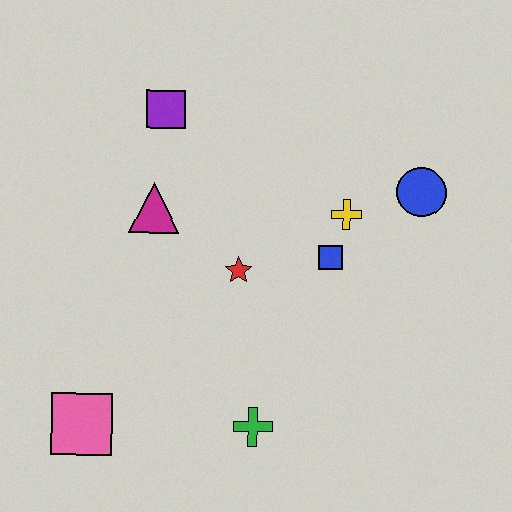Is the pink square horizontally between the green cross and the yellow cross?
No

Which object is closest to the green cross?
The red star is closest to the green cross.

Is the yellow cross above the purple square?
No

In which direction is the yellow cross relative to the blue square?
The yellow cross is above the blue square.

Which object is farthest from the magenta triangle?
The blue circle is farthest from the magenta triangle.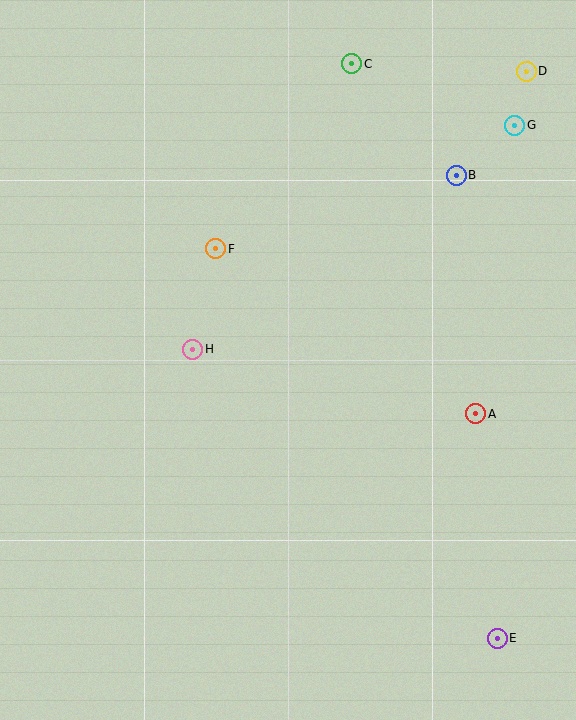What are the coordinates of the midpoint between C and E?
The midpoint between C and E is at (424, 351).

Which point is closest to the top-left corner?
Point F is closest to the top-left corner.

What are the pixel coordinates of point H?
Point H is at (193, 349).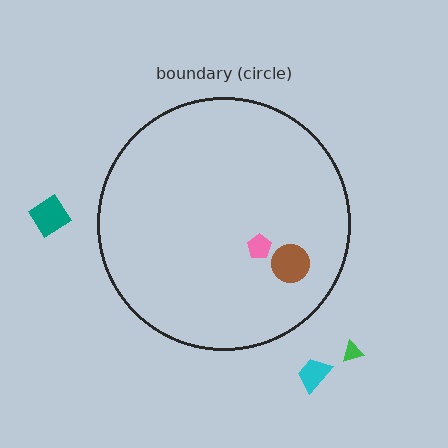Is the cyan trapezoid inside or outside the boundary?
Outside.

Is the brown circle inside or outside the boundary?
Inside.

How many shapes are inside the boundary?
2 inside, 3 outside.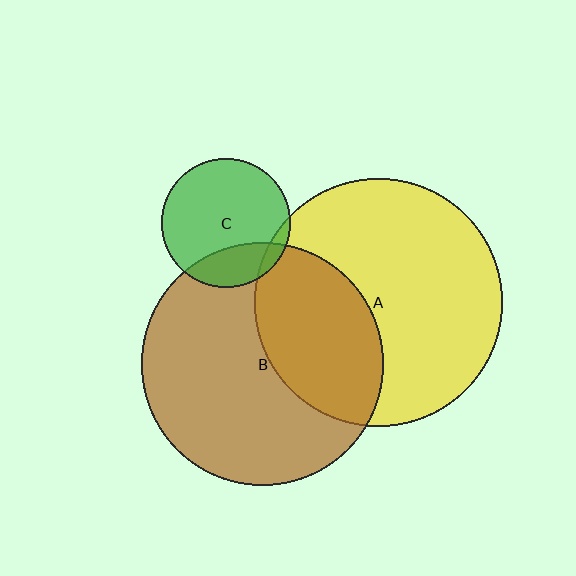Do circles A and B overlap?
Yes.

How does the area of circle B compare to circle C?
Approximately 3.5 times.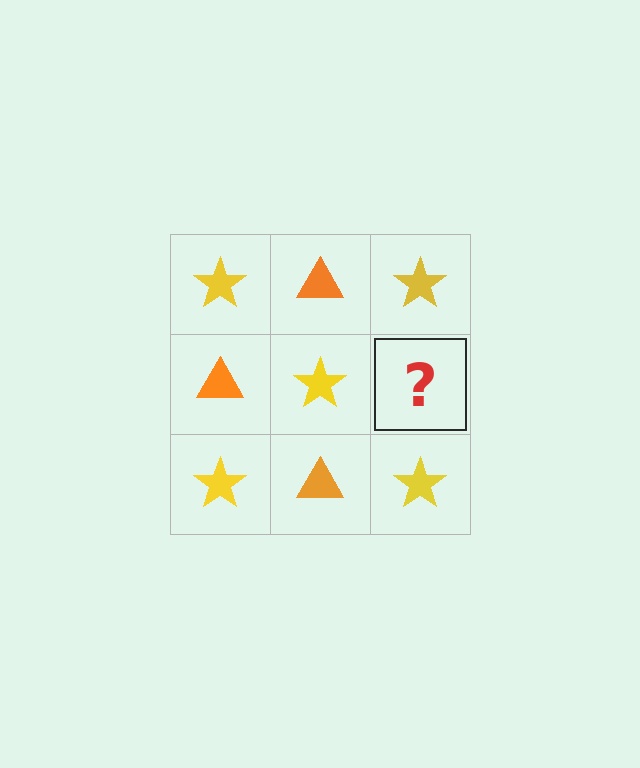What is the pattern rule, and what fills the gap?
The rule is that it alternates yellow star and orange triangle in a checkerboard pattern. The gap should be filled with an orange triangle.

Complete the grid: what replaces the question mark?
The question mark should be replaced with an orange triangle.